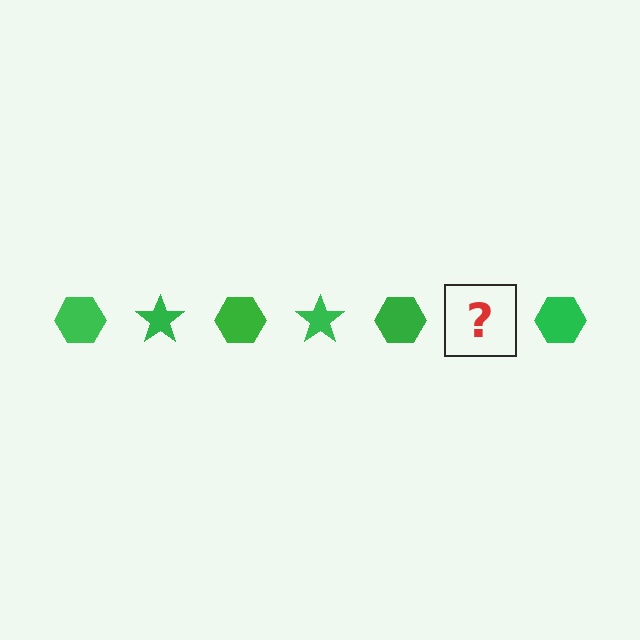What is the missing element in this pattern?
The missing element is a green star.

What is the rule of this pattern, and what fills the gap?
The rule is that the pattern cycles through hexagon, star shapes in green. The gap should be filled with a green star.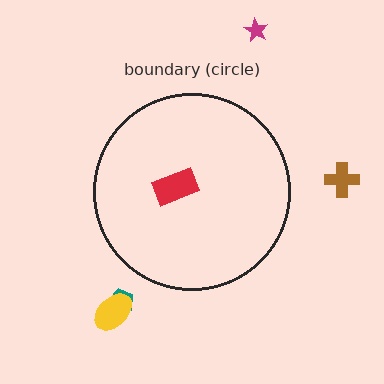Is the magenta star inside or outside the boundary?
Outside.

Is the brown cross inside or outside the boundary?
Outside.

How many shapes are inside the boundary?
1 inside, 4 outside.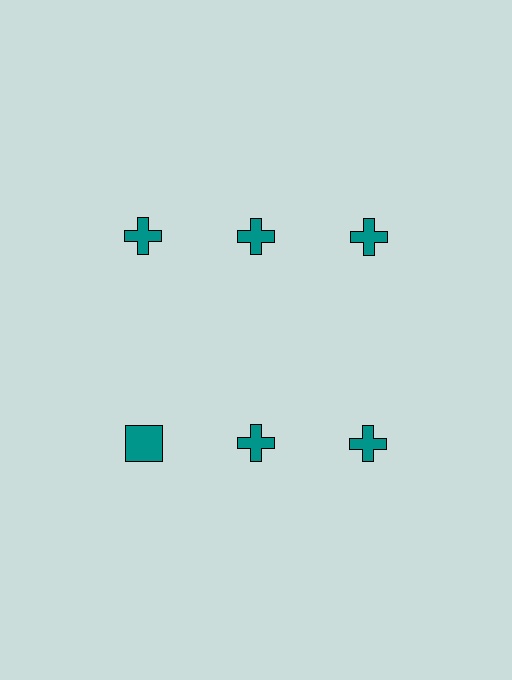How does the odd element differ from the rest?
It has a different shape: square instead of cross.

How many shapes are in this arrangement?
There are 6 shapes arranged in a grid pattern.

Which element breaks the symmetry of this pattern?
The teal square in the second row, leftmost column breaks the symmetry. All other shapes are teal crosses.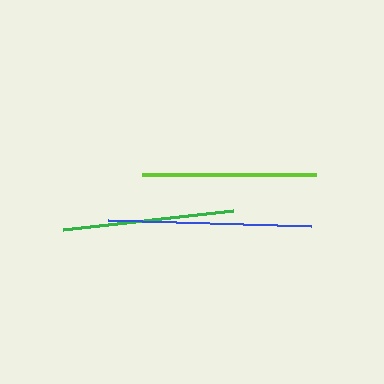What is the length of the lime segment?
The lime segment is approximately 174 pixels long.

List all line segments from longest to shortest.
From longest to shortest: blue, lime, green.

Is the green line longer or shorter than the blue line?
The blue line is longer than the green line.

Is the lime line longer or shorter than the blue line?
The blue line is longer than the lime line.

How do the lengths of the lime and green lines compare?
The lime and green lines are approximately the same length.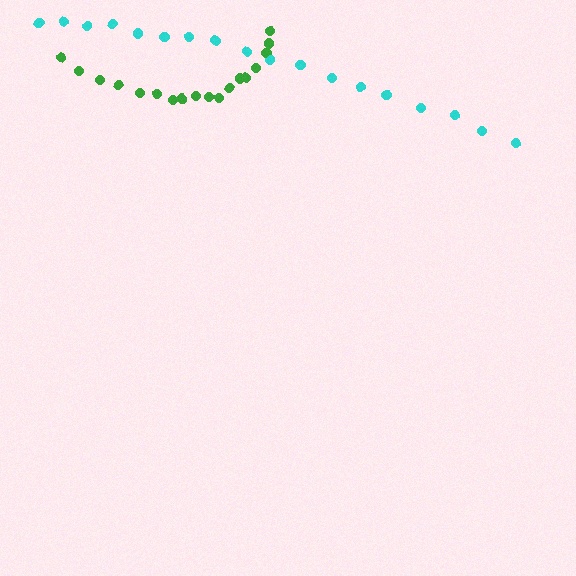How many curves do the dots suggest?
There are 2 distinct paths.